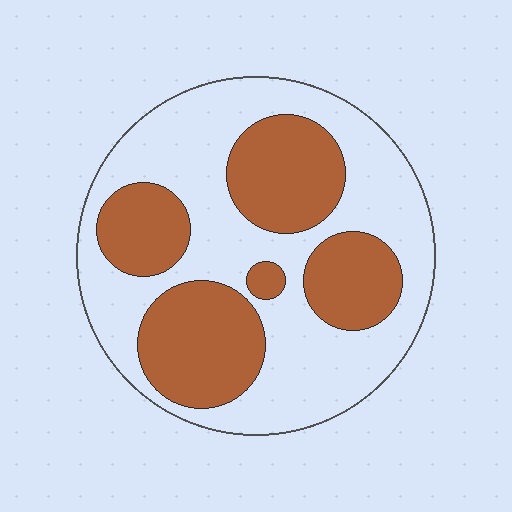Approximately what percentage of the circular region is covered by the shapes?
Approximately 40%.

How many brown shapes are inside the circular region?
5.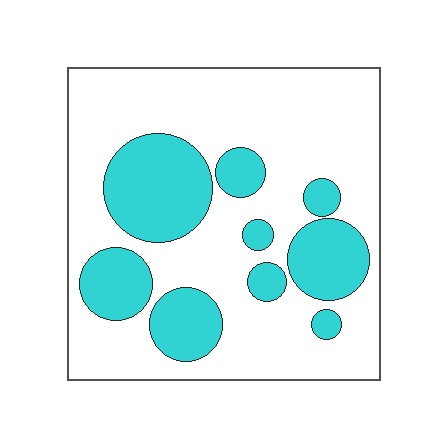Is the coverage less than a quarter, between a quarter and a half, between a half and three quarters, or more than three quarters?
Between a quarter and a half.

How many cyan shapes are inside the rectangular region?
9.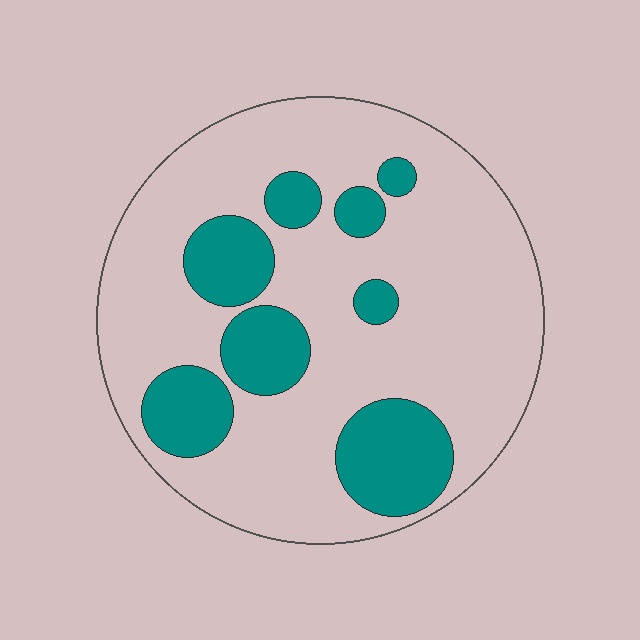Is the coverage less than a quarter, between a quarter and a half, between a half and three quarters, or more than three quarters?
Less than a quarter.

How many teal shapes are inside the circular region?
8.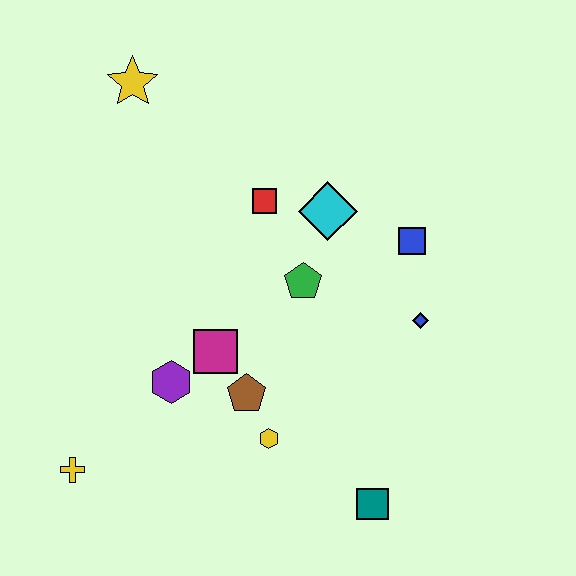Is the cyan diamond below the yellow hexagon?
No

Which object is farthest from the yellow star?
The teal square is farthest from the yellow star.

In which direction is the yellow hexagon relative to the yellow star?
The yellow hexagon is below the yellow star.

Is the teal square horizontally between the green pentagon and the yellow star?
No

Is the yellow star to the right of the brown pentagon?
No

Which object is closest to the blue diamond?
The blue square is closest to the blue diamond.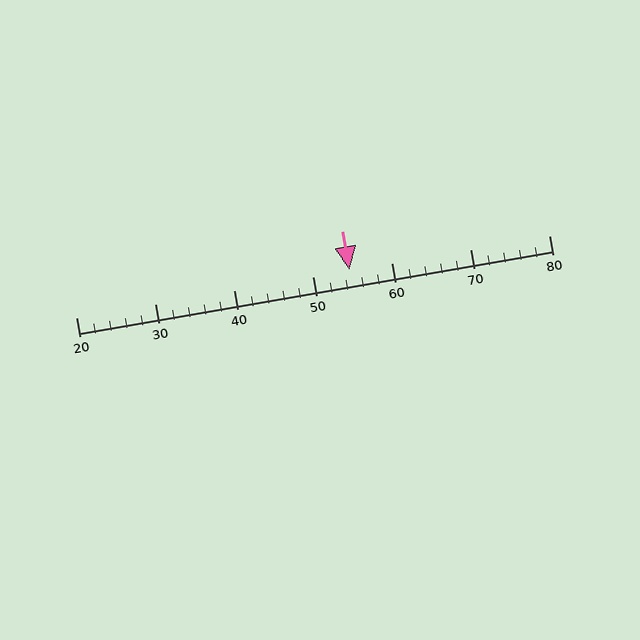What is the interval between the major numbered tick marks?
The major tick marks are spaced 10 units apart.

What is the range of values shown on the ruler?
The ruler shows values from 20 to 80.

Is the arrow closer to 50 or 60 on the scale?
The arrow is closer to 50.